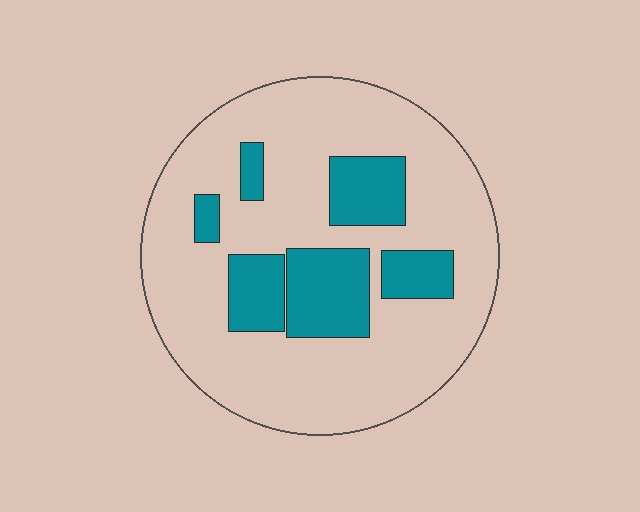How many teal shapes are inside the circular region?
6.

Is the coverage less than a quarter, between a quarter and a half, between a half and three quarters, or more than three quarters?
Less than a quarter.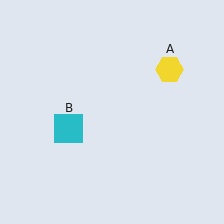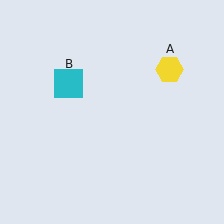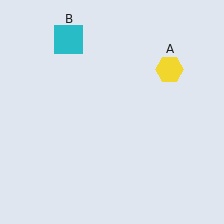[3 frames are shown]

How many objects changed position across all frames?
1 object changed position: cyan square (object B).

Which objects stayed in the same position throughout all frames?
Yellow hexagon (object A) remained stationary.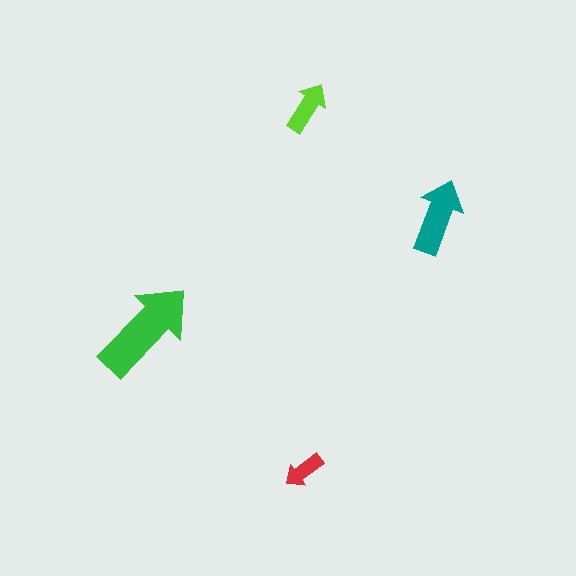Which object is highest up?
The lime arrow is topmost.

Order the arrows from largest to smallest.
the green one, the teal one, the lime one, the red one.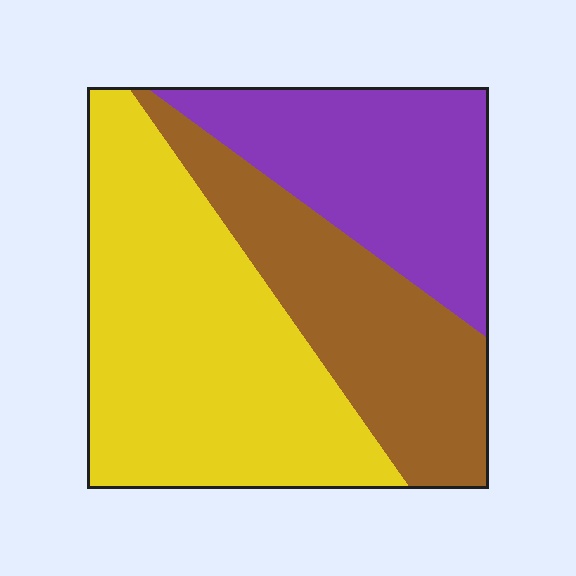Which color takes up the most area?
Yellow, at roughly 45%.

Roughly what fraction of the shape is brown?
Brown covers around 30% of the shape.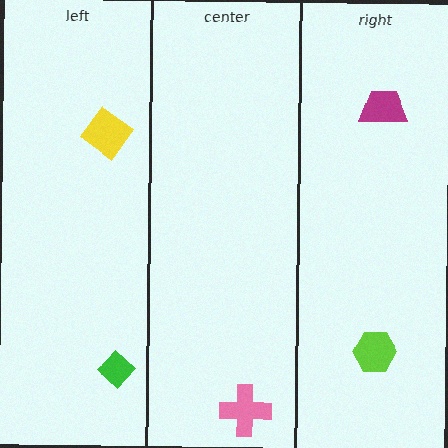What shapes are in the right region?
The magenta trapezoid, the lime hexagon.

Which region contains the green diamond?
The left region.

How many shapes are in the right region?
2.